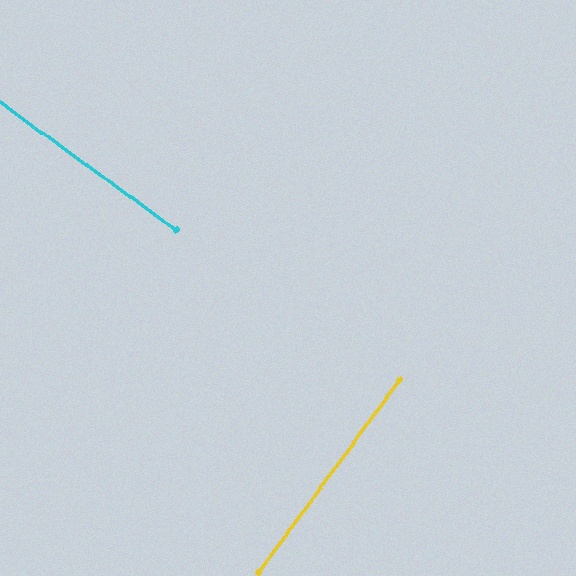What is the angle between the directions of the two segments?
Approximately 89 degrees.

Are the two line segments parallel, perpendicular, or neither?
Perpendicular — they meet at approximately 89°.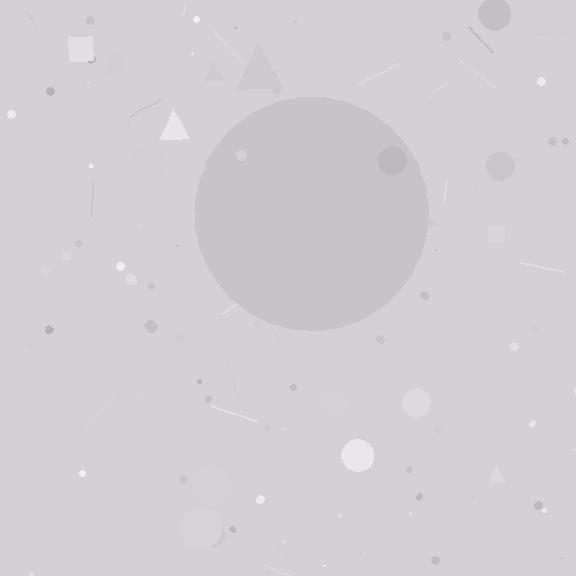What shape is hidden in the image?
A circle is hidden in the image.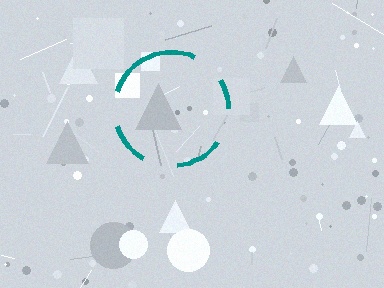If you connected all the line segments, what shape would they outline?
They would outline a circle.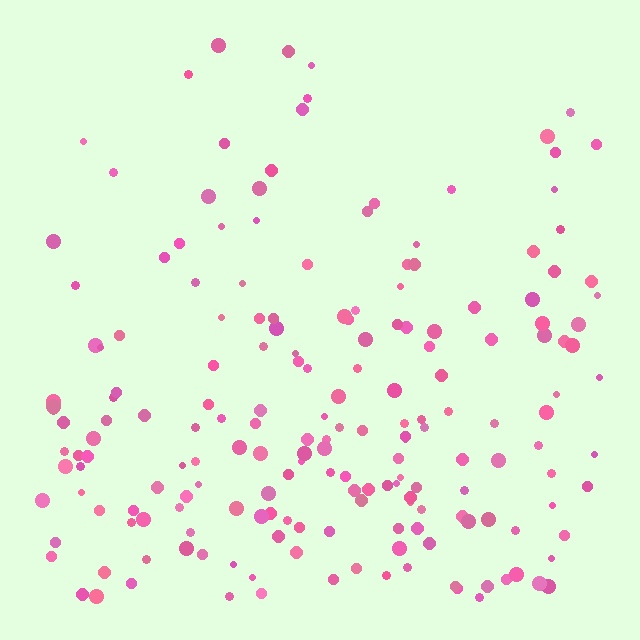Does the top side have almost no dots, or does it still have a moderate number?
Still a moderate number, just noticeably fewer than the bottom.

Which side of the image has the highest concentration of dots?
The bottom.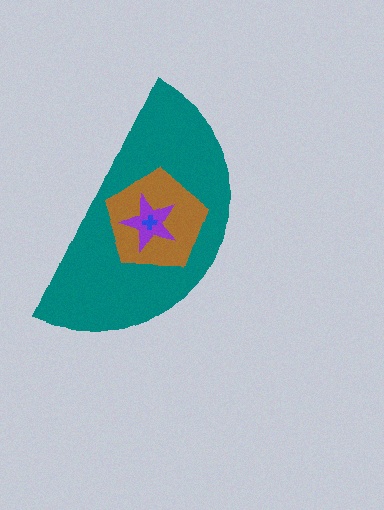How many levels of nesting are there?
4.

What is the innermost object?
The blue cross.